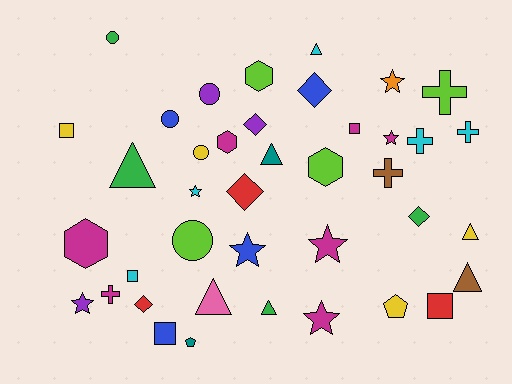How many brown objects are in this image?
There are 2 brown objects.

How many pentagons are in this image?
There are 2 pentagons.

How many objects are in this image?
There are 40 objects.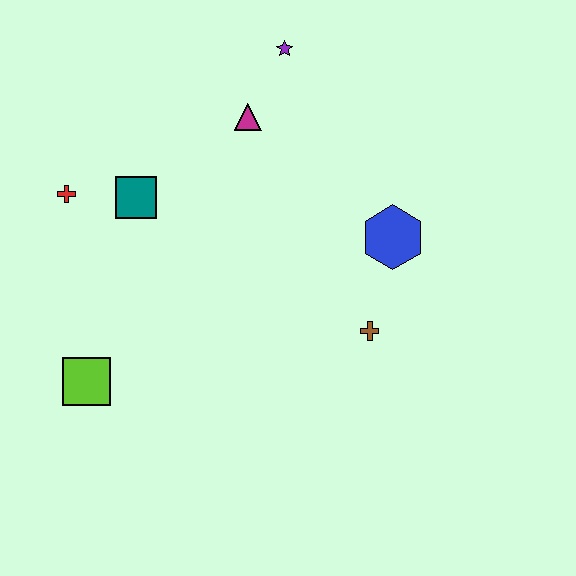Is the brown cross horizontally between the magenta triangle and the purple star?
No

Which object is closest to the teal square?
The red cross is closest to the teal square.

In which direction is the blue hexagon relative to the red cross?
The blue hexagon is to the right of the red cross.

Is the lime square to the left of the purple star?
Yes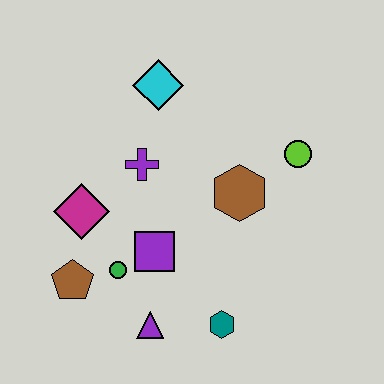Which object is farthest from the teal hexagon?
The cyan diamond is farthest from the teal hexagon.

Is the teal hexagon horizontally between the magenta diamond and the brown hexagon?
Yes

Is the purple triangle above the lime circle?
No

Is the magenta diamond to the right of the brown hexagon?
No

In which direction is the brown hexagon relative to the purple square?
The brown hexagon is to the right of the purple square.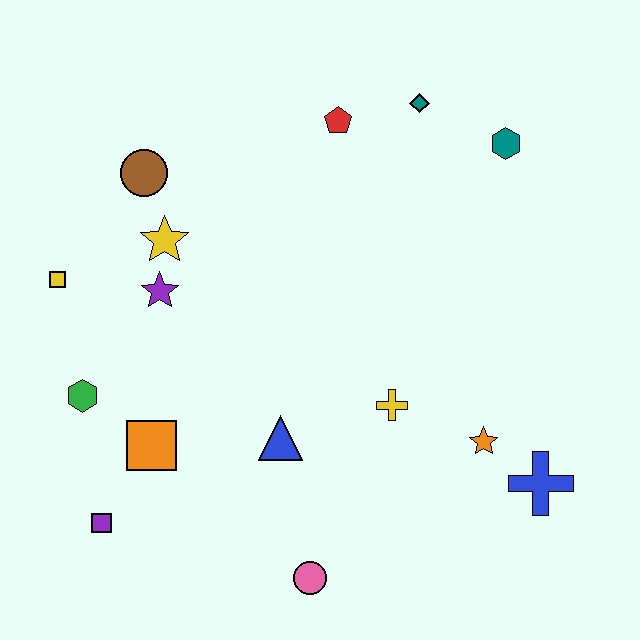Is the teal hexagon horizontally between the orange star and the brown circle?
No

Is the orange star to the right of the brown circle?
Yes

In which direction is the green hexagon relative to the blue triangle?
The green hexagon is to the left of the blue triangle.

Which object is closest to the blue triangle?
The yellow cross is closest to the blue triangle.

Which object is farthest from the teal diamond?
The purple square is farthest from the teal diamond.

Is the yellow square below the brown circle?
Yes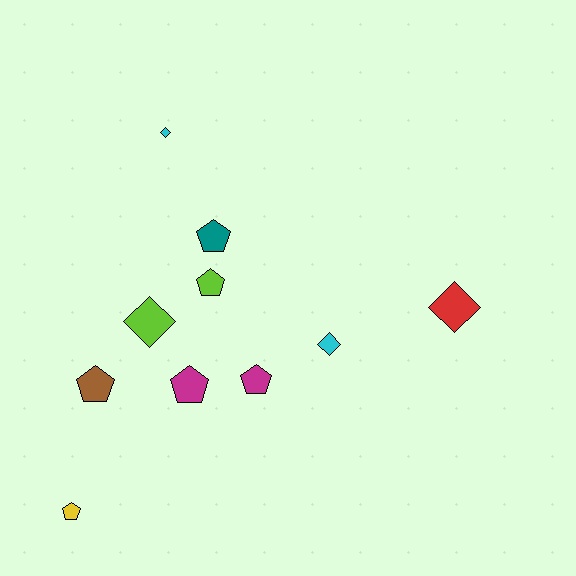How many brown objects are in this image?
There is 1 brown object.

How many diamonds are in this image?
There are 4 diamonds.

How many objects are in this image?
There are 10 objects.